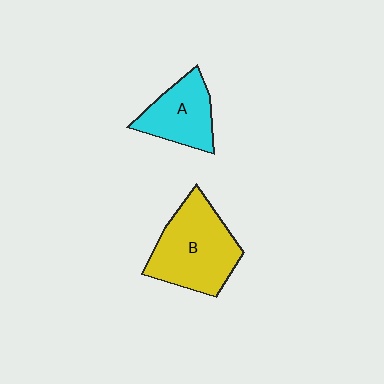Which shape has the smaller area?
Shape A (cyan).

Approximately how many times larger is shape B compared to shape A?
Approximately 1.5 times.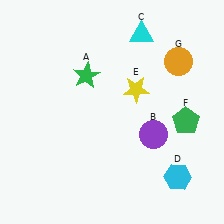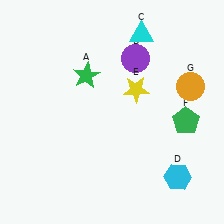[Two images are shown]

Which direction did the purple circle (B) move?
The purple circle (B) moved up.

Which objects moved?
The objects that moved are: the purple circle (B), the orange circle (G).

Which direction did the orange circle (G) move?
The orange circle (G) moved down.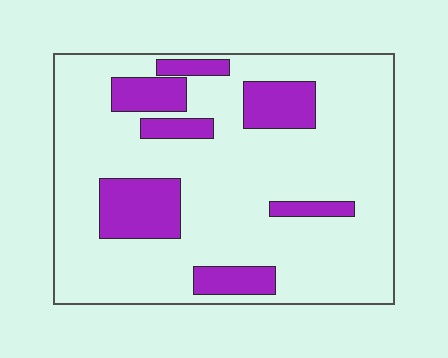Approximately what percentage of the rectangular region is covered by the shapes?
Approximately 20%.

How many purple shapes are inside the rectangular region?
7.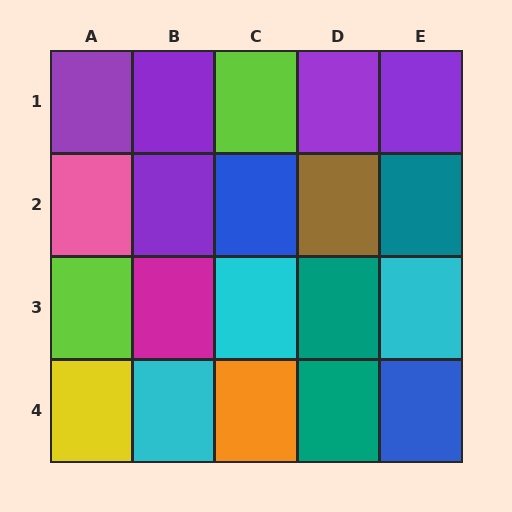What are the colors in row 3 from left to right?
Lime, magenta, cyan, teal, cyan.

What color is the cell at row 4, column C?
Orange.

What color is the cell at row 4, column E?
Blue.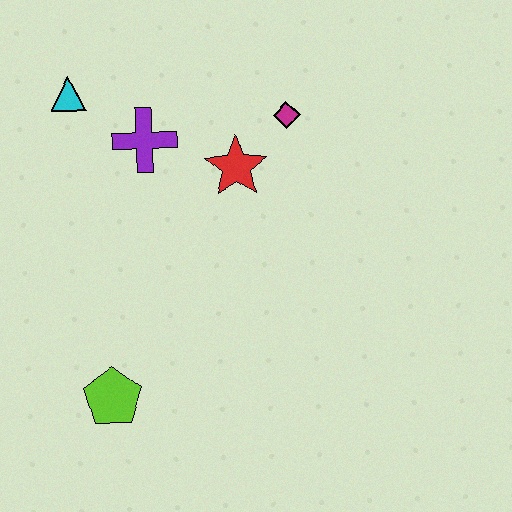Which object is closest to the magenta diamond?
The red star is closest to the magenta diamond.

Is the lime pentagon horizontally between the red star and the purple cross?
No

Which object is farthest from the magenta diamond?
The lime pentagon is farthest from the magenta diamond.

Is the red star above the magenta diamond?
No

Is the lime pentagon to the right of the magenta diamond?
No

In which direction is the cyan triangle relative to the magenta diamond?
The cyan triangle is to the left of the magenta diamond.